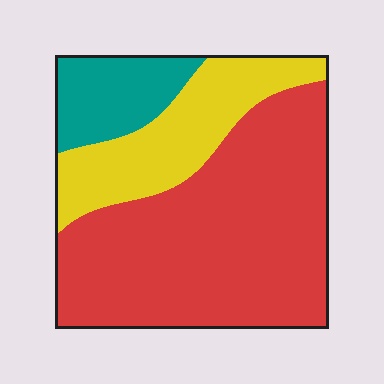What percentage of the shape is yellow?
Yellow takes up about one quarter (1/4) of the shape.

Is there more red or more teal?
Red.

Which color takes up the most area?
Red, at roughly 60%.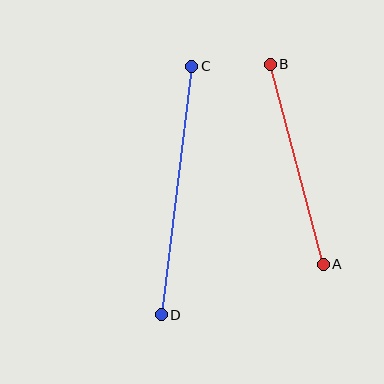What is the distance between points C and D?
The distance is approximately 251 pixels.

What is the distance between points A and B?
The distance is approximately 207 pixels.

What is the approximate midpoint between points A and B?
The midpoint is at approximately (297, 164) pixels.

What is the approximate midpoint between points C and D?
The midpoint is at approximately (176, 191) pixels.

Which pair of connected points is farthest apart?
Points C and D are farthest apart.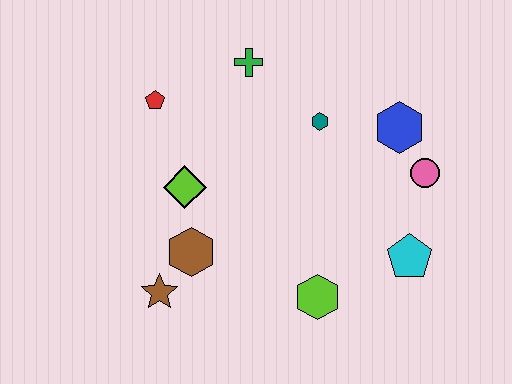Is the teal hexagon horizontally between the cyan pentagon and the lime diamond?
Yes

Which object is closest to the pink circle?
The blue hexagon is closest to the pink circle.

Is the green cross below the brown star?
No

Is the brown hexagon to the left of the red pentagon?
No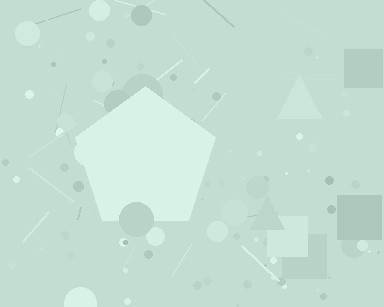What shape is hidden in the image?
A pentagon is hidden in the image.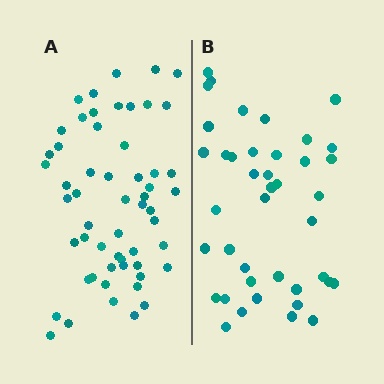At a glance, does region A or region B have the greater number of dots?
Region A (the left region) has more dots.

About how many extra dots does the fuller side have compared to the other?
Region A has approximately 15 more dots than region B.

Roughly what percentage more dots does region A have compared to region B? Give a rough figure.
About 35% more.